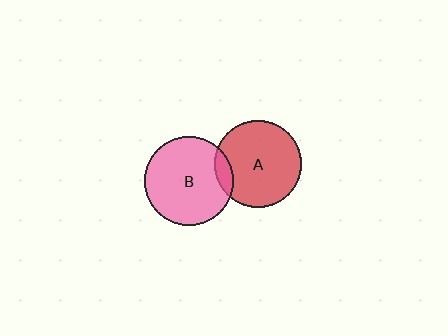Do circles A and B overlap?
Yes.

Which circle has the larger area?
Circle B (pink).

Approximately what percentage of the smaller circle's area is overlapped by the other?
Approximately 10%.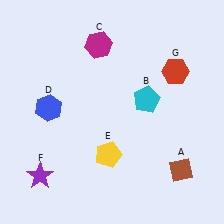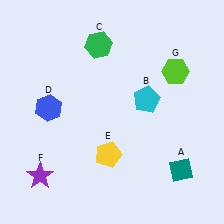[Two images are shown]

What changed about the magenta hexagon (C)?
In Image 1, C is magenta. In Image 2, it changed to green.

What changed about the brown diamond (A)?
In Image 1, A is brown. In Image 2, it changed to teal.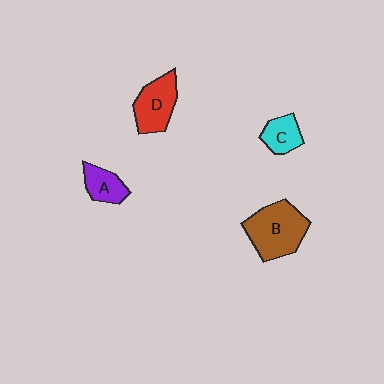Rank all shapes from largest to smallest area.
From largest to smallest: B (brown), D (red), A (purple), C (cyan).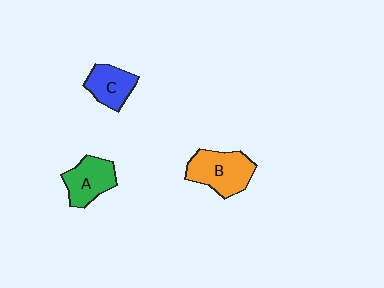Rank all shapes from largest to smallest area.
From largest to smallest: B (orange), A (green), C (blue).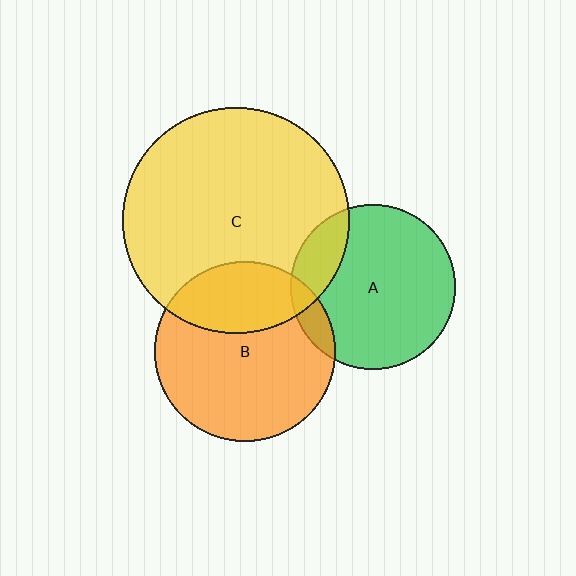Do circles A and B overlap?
Yes.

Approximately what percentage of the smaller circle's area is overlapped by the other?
Approximately 10%.